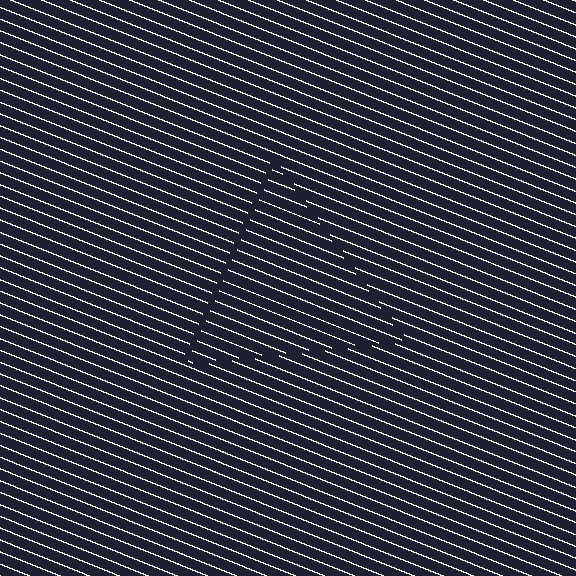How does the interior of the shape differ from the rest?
The interior of the shape contains the same grating, shifted by half a period — the contour is defined by the phase discontinuity where line-ends from the inner and outer gratings abut.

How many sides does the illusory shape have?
3 sides — the line-ends trace a triangle.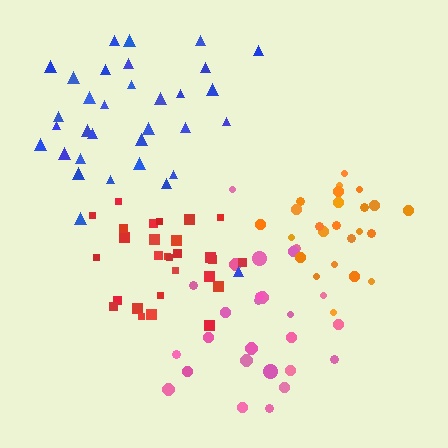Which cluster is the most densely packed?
Orange.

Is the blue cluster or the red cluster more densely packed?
Red.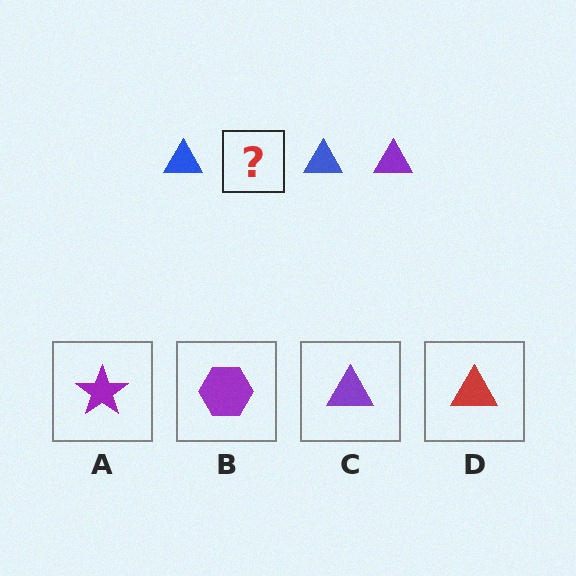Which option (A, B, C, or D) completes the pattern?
C.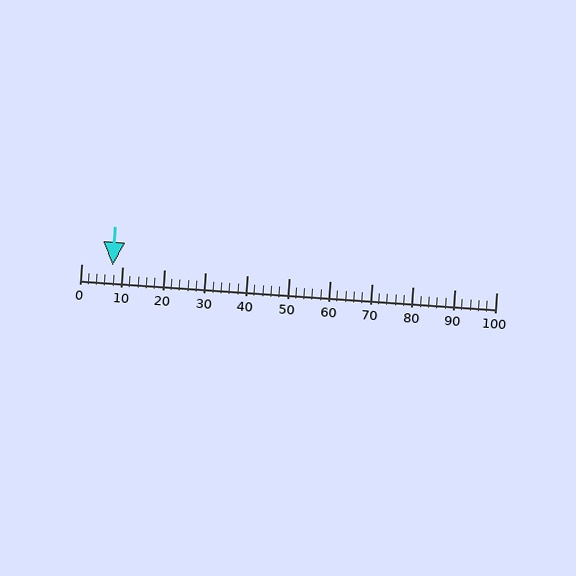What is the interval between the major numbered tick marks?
The major tick marks are spaced 10 units apart.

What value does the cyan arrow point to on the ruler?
The cyan arrow points to approximately 8.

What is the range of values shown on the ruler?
The ruler shows values from 0 to 100.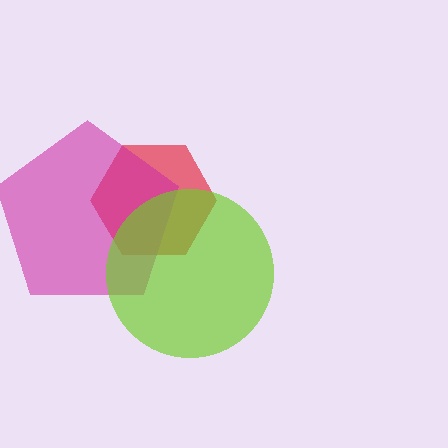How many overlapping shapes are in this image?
There are 3 overlapping shapes in the image.